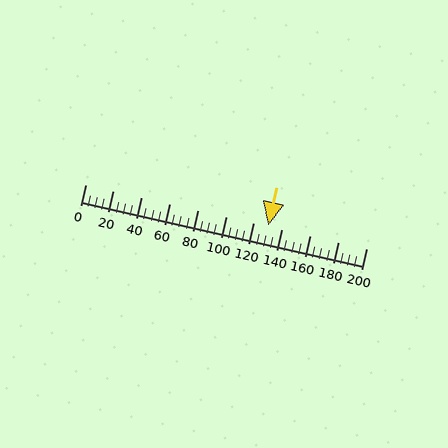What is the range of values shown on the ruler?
The ruler shows values from 0 to 200.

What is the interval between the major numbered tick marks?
The major tick marks are spaced 20 units apart.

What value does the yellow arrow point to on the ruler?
The yellow arrow points to approximately 130.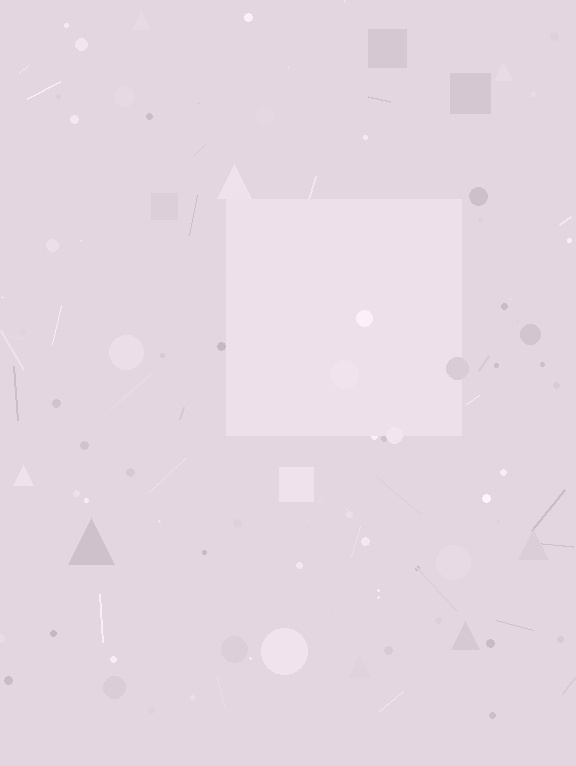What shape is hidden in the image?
A square is hidden in the image.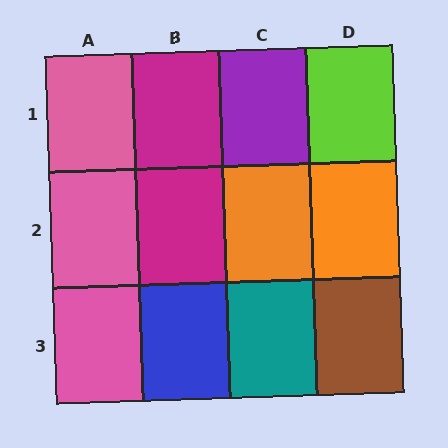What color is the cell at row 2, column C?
Orange.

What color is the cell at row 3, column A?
Pink.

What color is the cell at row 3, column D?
Brown.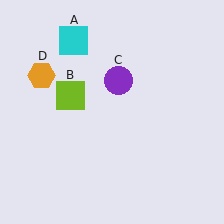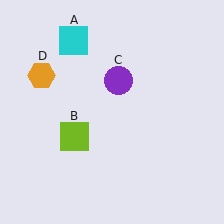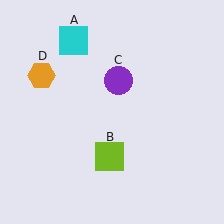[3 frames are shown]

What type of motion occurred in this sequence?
The lime square (object B) rotated counterclockwise around the center of the scene.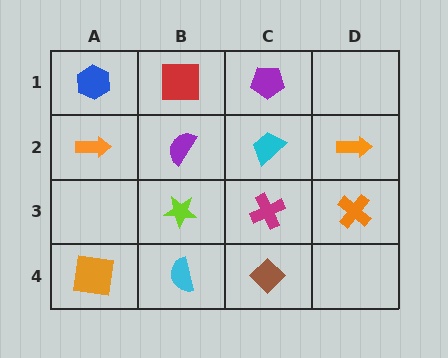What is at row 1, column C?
A purple pentagon.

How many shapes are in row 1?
3 shapes.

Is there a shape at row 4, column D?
No, that cell is empty.